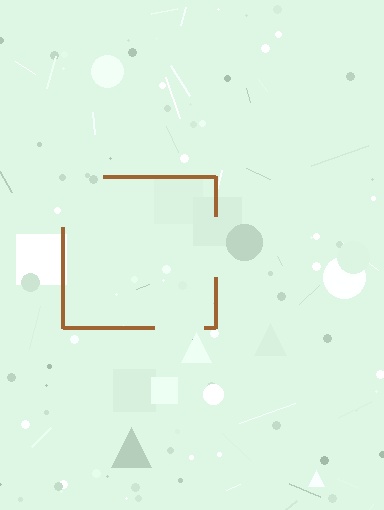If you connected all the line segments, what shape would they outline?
They would outline a square.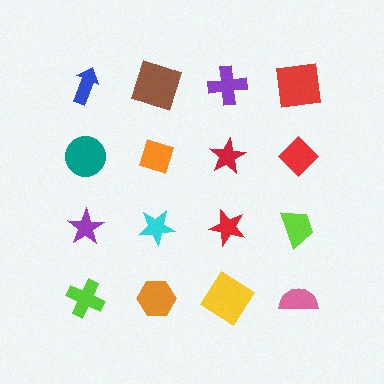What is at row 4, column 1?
A lime cross.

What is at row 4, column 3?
A yellow diamond.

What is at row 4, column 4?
A pink semicircle.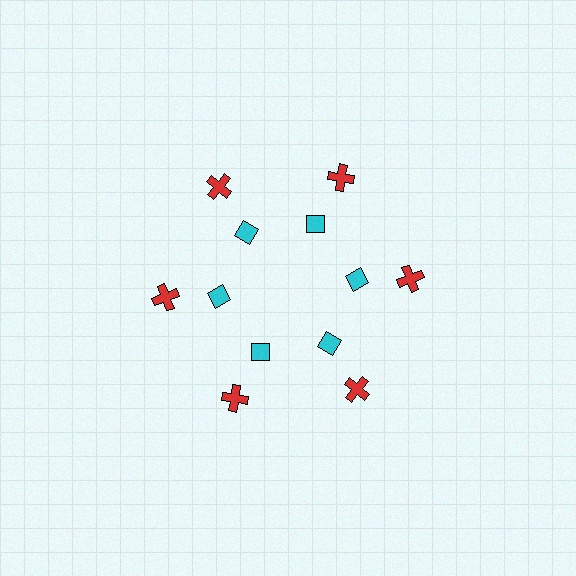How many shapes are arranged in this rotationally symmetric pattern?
There are 12 shapes, arranged in 6 groups of 2.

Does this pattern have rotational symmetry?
Yes, this pattern has 6-fold rotational symmetry. It looks the same after rotating 60 degrees around the center.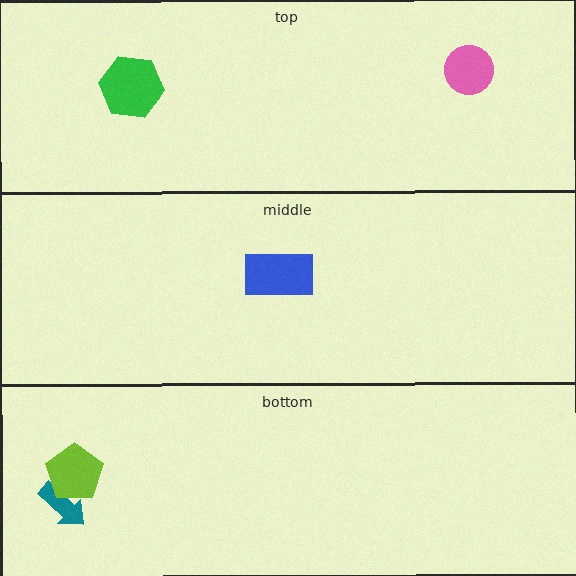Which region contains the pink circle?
The top region.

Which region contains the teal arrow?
The bottom region.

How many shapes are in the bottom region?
2.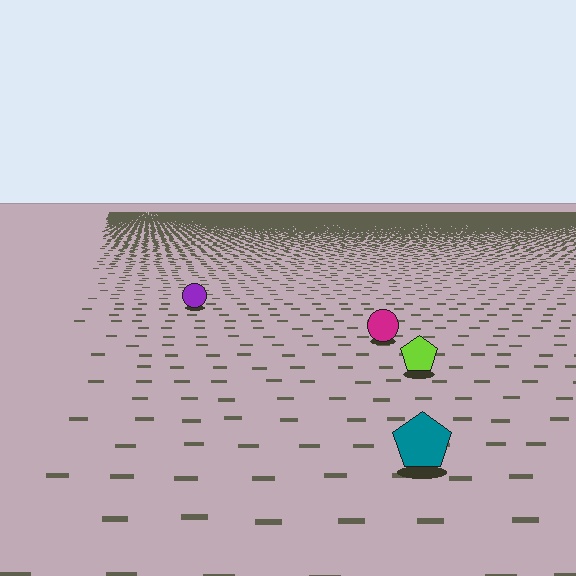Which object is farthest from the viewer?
The purple circle is farthest from the viewer. It appears smaller and the ground texture around it is denser.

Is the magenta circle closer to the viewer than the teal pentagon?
No. The teal pentagon is closer — you can tell from the texture gradient: the ground texture is coarser near it.